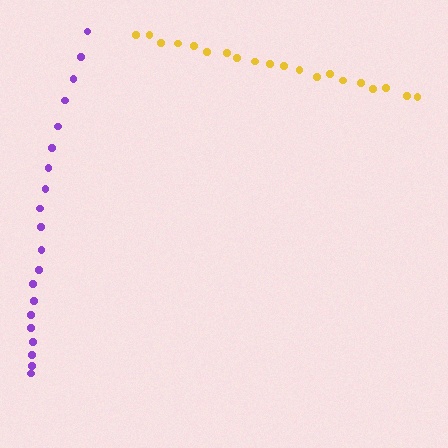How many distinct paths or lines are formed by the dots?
There are 2 distinct paths.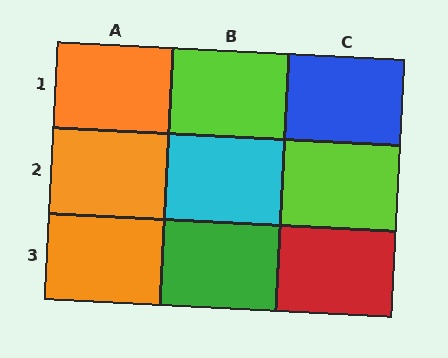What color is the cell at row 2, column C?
Lime.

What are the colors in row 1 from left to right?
Orange, lime, blue.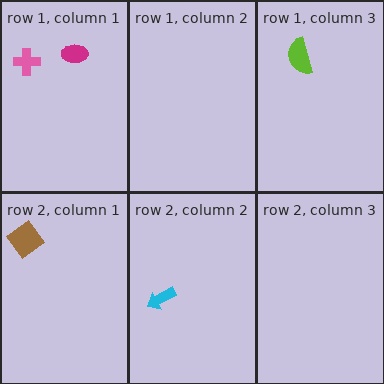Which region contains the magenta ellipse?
The row 1, column 1 region.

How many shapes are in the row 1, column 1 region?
2.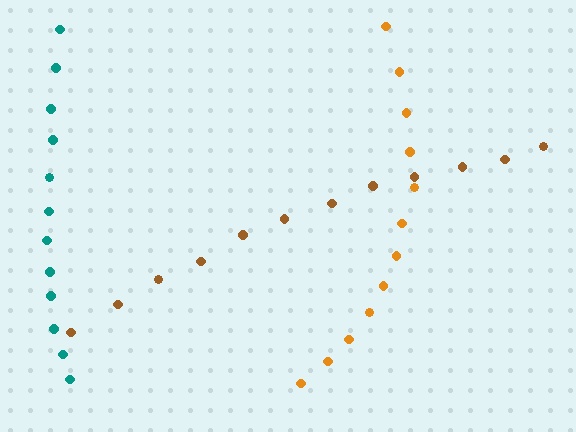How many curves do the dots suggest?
There are 3 distinct paths.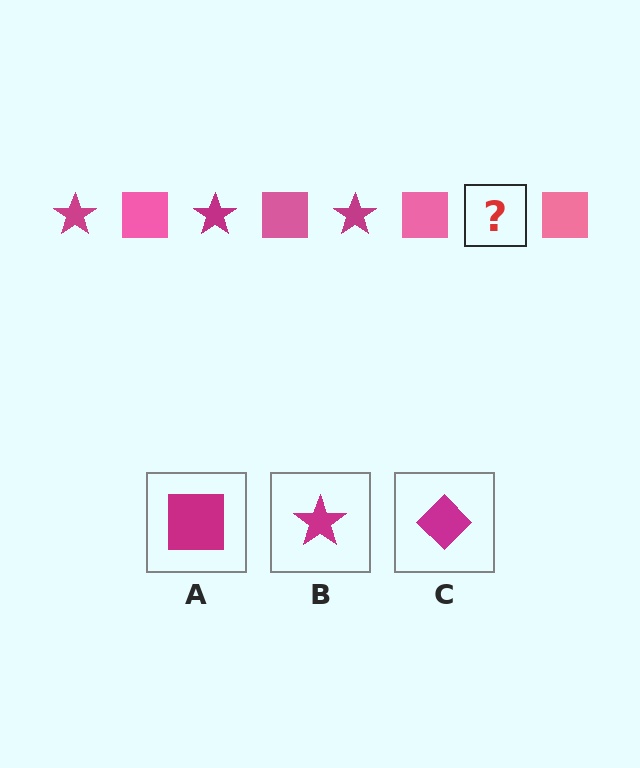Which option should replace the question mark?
Option B.